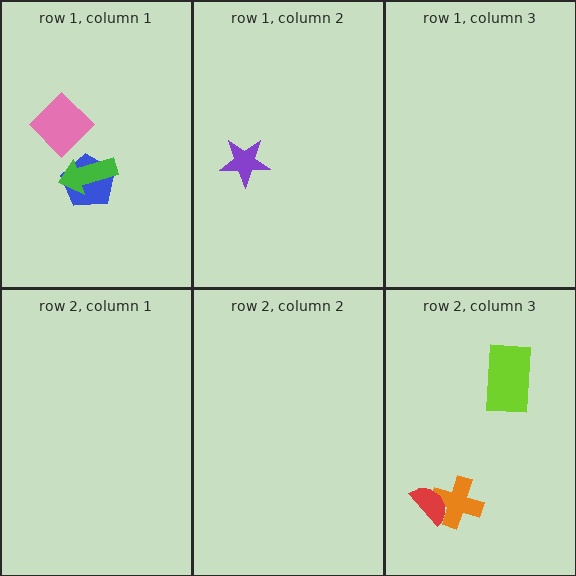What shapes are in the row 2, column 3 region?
The orange cross, the red semicircle, the lime rectangle.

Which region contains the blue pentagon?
The row 1, column 1 region.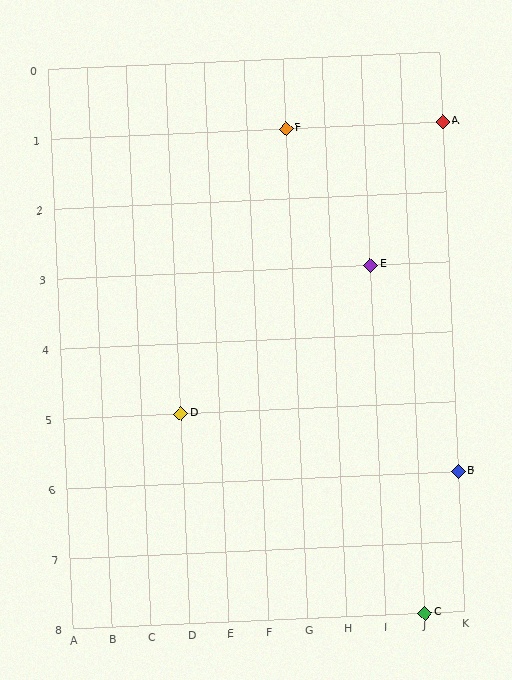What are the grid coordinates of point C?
Point C is at grid coordinates (J, 8).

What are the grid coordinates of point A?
Point A is at grid coordinates (K, 1).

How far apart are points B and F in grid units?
Points B and F are 4 columns and 5 rows apart (about 6.4 grid units diagonally).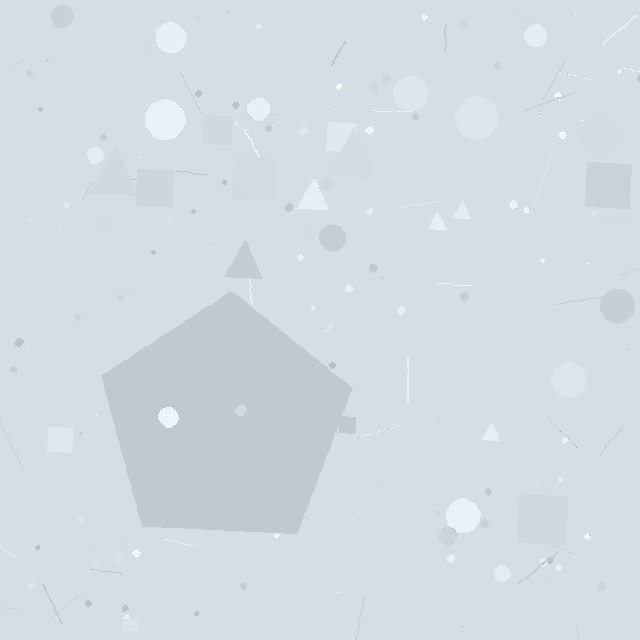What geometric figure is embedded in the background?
A pentagon is embedded in the background.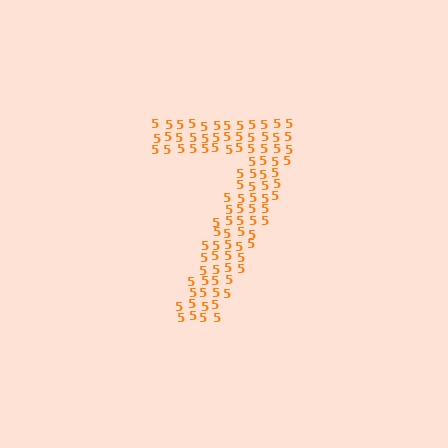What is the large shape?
The large shape is the digit 7.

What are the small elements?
The small elements are digit 5's.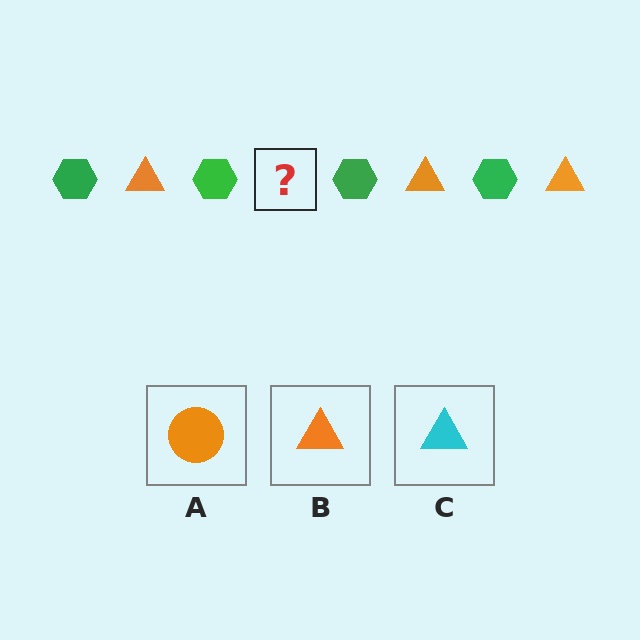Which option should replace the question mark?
Option B.